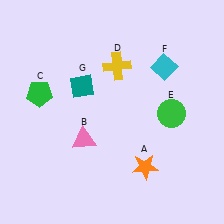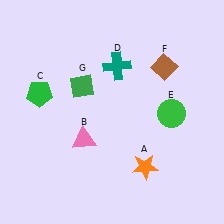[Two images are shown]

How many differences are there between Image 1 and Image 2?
There are 3 differences between the two images.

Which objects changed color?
D changed from yellow to teal. F changed from cyan to brown. G changed from teal to green.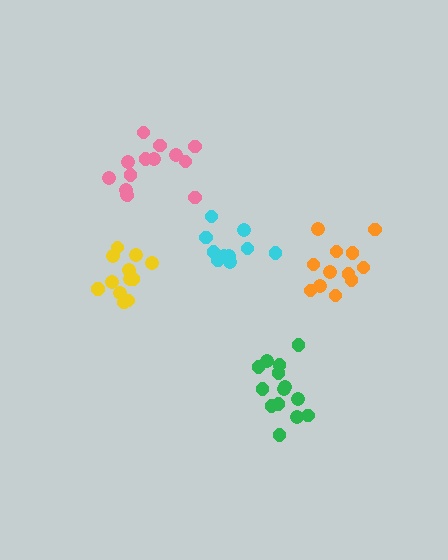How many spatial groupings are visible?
There are 5 spatial groupings.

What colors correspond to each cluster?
The clusters are colored: orange, green, cyan, yellow, pink.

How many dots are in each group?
Group 1: 12 dots, Group 2: 14 dots, Group 3: 10 dots, Group 4: 13 dots, Group 5: 14 dots (63 total).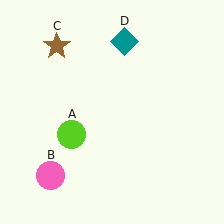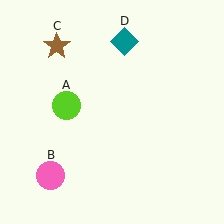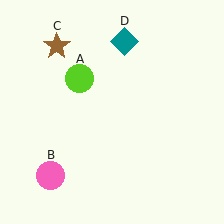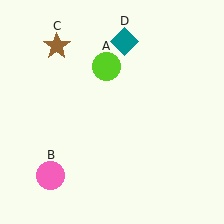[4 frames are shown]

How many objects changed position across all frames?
1 object changed position: lime circle (object A).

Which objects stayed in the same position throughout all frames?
Pink circle (object B) and brown star (object C) and teal diamond (object D) remained stationary.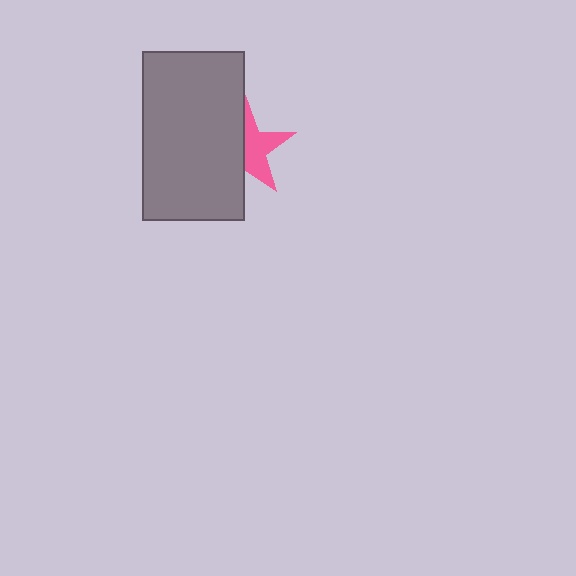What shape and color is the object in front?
The object in front is a gray rectangle.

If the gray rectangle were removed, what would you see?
You would see the complete pink star.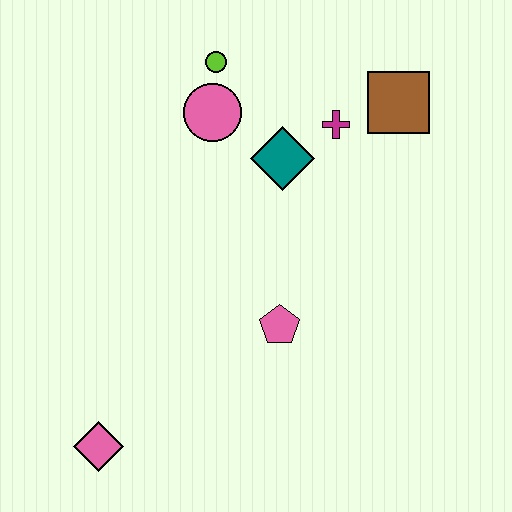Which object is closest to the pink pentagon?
The teal diamond is closest to the pink pentagon.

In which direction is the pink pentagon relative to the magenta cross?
The pink pentagon is below the magenta cross.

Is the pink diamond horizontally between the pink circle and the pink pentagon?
No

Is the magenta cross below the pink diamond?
No